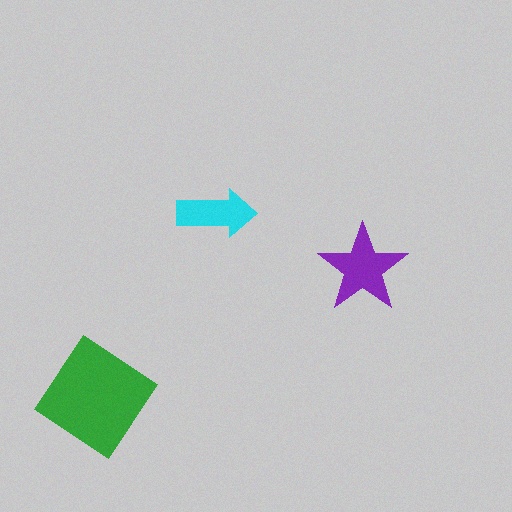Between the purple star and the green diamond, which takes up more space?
The green diamond.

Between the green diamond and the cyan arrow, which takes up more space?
The green diamond.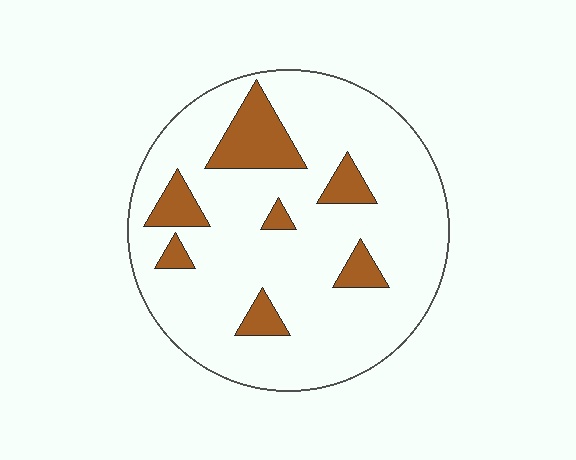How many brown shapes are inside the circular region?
7.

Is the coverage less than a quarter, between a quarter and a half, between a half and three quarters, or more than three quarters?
Less than a quarter.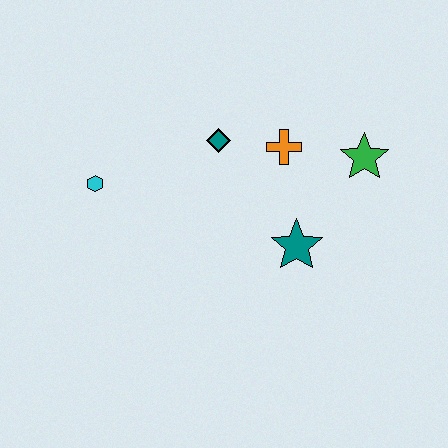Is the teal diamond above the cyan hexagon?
Yes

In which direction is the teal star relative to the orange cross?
The teal star is below the orange cross.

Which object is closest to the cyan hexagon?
The teal diamond is closest to the cyan hexagon.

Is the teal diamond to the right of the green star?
No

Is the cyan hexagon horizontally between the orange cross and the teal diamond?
No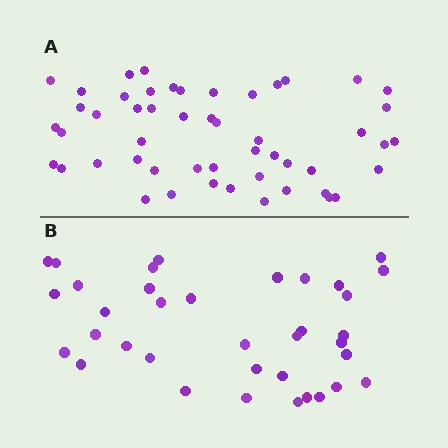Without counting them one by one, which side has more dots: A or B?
Region A (the top region) has more dots.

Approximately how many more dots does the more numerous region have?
Region A has approximately 15 more dots than region B.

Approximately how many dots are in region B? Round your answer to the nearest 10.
About 40 dots. (The exact count is 36, which rounds to 40.)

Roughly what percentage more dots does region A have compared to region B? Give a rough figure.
About 40% more.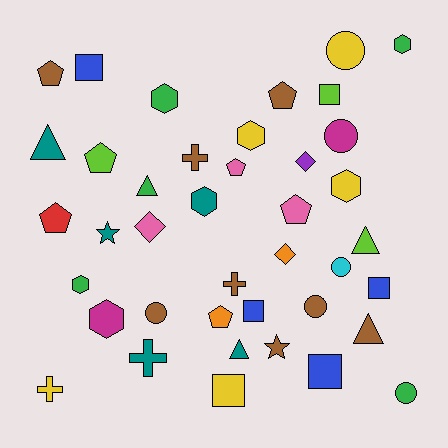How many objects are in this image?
There are 40 objects.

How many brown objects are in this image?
There are 8 brown objects.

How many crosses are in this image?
There are 4 crosses.